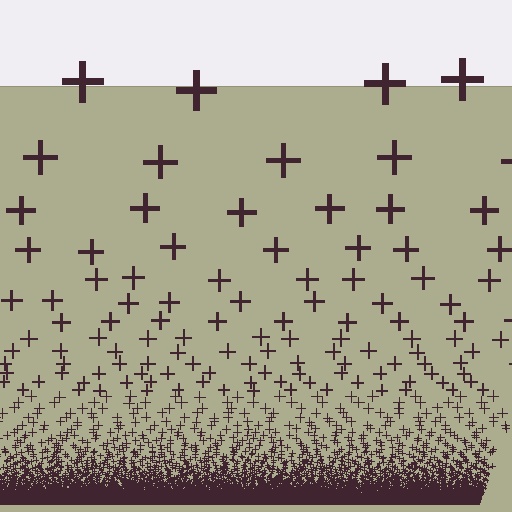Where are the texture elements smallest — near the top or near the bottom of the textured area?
Near the bottom.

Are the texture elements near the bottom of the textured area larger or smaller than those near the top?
Smaller. The gradient is inverted — elements near the bottom are smaller and denser.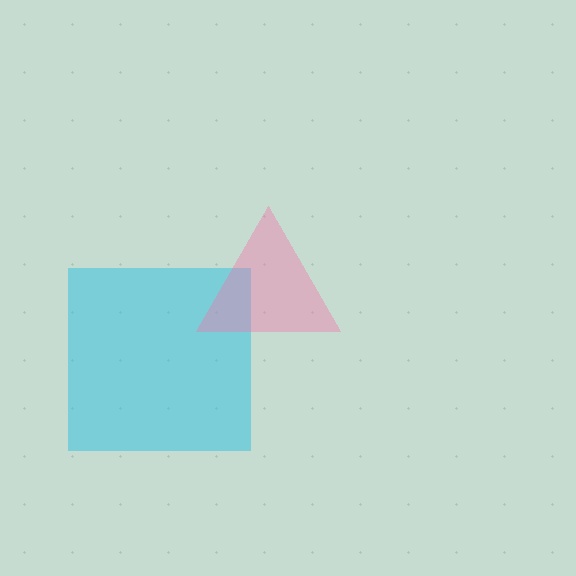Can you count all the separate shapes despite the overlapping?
Yes, there are 2 separate shapes.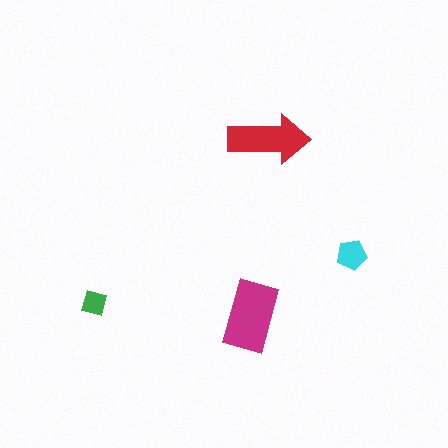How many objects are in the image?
There are 4 objects in the image.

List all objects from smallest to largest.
The green square, the cyan pentagon, the red arrow, the magenta rectangle.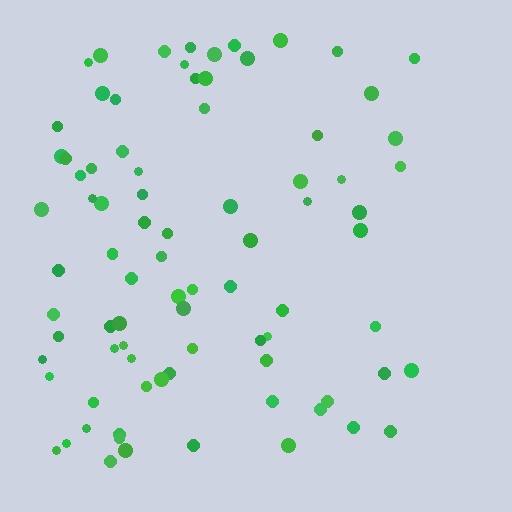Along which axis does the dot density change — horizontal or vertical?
Horizontal.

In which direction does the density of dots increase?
From right to left, with the left side densest.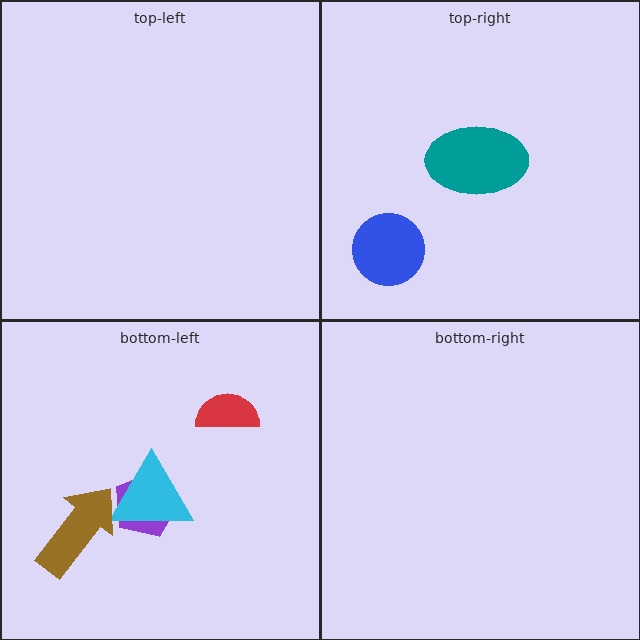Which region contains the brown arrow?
The bottom-left region.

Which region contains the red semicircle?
The bottom-left region.